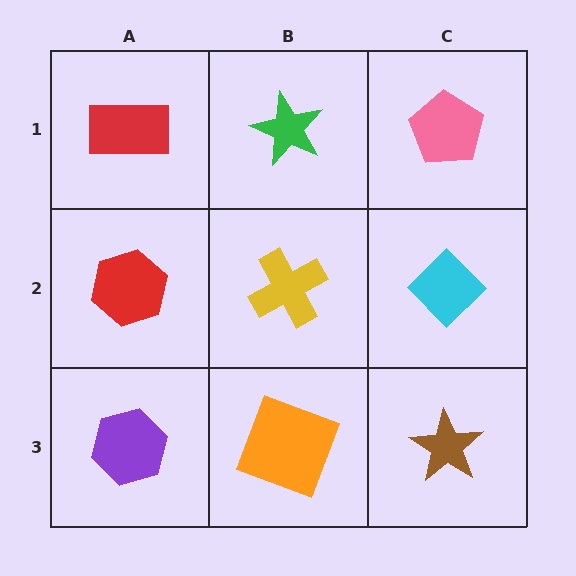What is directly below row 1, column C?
A cyan diamond.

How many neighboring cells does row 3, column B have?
3.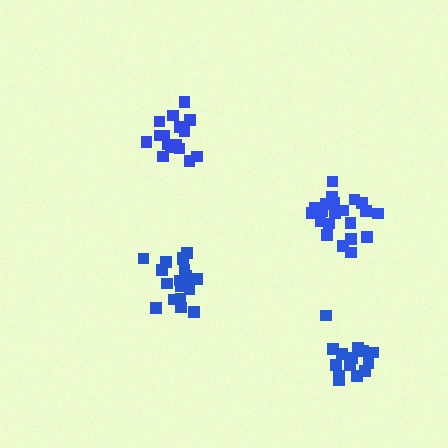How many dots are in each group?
Group 1: 15 dots, Group 2: 19 dots, Group 3: 21 dots, Group 4: 16 dots (71 total).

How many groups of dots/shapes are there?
There are 4 groups.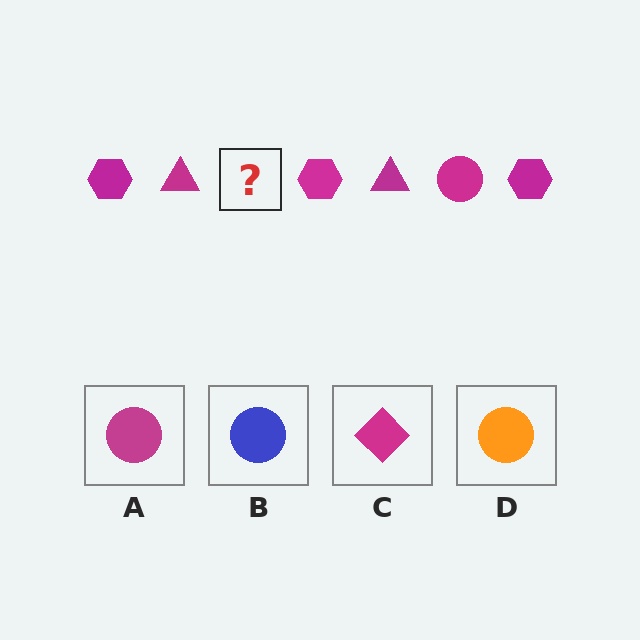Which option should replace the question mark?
Option A.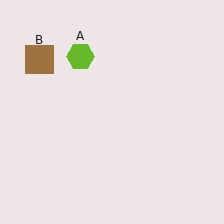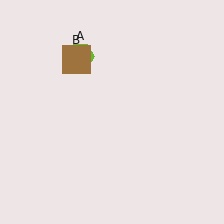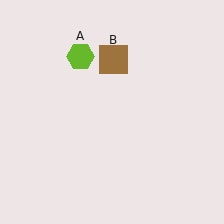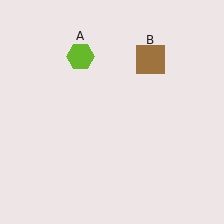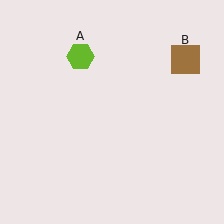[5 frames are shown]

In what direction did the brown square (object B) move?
The brown square (object B) moved right.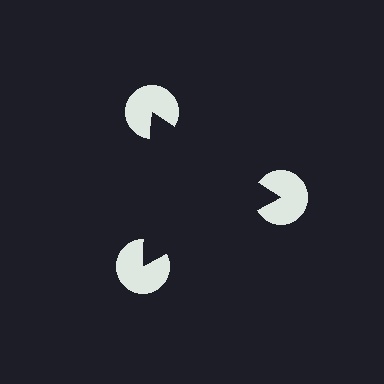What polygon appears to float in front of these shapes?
An illusory triangle — its edges are inferred from the aligned wedge cuts in the pac-man discs, not physically drawn.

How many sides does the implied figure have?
3 sides.